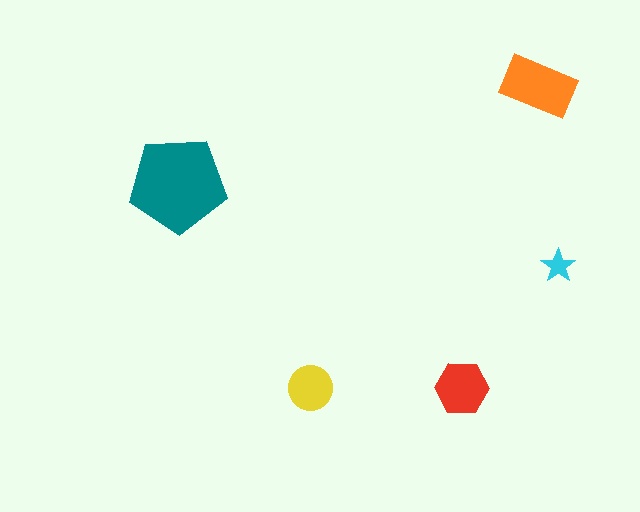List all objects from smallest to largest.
The cyan star, the yellow circle, the red hexagon, the orange rectangle, the teal pentagon.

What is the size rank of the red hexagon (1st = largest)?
3rd.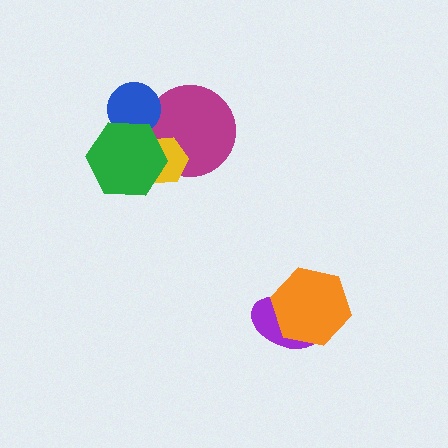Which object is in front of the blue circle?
The green hexagon is in front of the blue circle.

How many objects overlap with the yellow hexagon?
3 objects overlap with the yellow hexagon.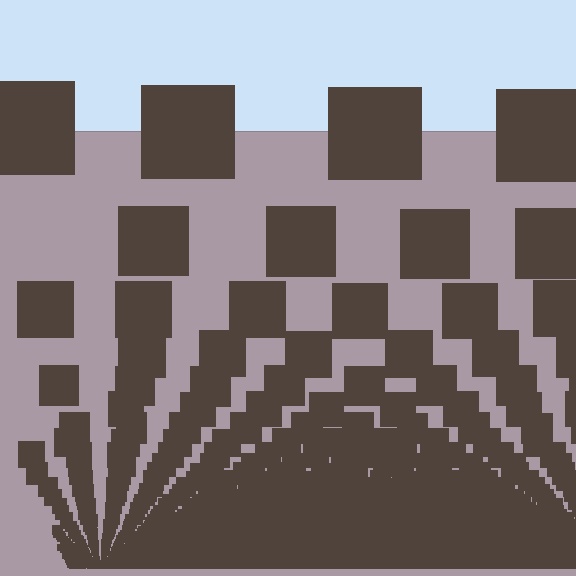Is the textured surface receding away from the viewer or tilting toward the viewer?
The surface appears to tilt toward the viewer. Texture elements get larger and sparser toward the top.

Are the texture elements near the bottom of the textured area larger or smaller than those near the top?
Smaller. The gradient is inverted — elements near the bottom are smaller and denser.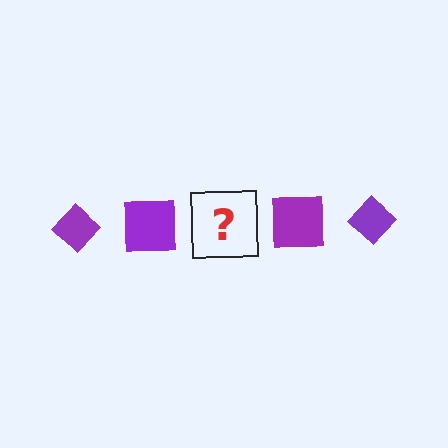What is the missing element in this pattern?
The missing element is a purple diamond.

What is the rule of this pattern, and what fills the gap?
The rule is that the pattern cycles through diamond, square shapes in purple. The gap should be filled with a purple diamond.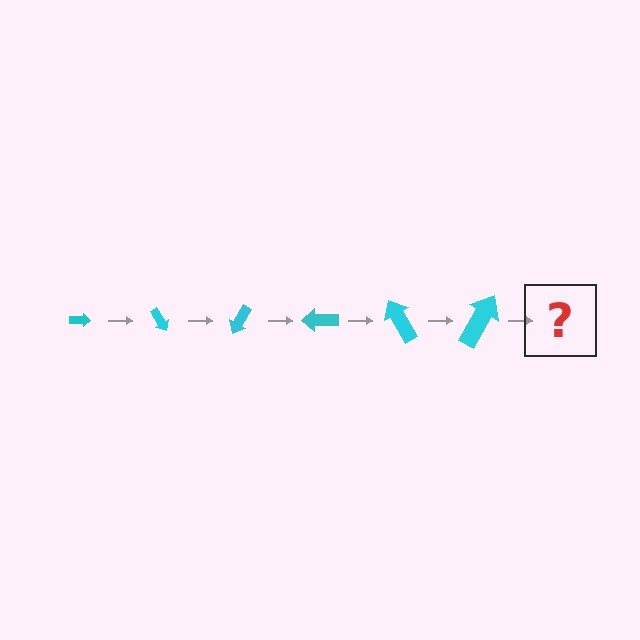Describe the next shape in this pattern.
It should be an arrow, larger than the previous one and rotated 360 degrees from the start.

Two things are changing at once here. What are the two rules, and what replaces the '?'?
The two rules are that the arrow grows larger each step and it rotates 60 degrees each step. The '?' should be an arrow, larger than the previous one and rotated 360 degrees from the start.